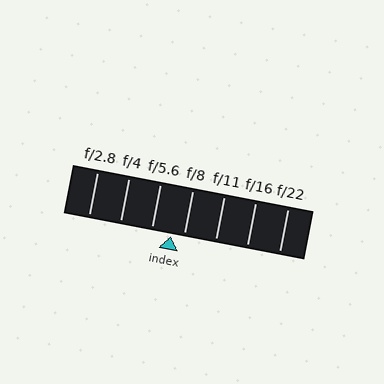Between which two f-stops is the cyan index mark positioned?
The index mark is between f/5.6 and f/8.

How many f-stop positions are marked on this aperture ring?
There are 7 f-stop positions marked.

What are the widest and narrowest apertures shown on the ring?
The widest aperture shown is f/2.8 and the narrowest is f/22.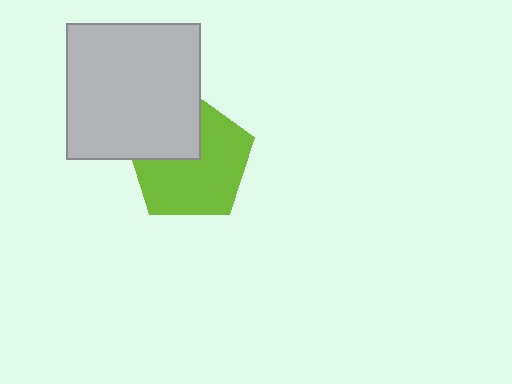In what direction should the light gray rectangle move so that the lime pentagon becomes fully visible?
The light gray rectangle should move toward the upper-left. That is the shortest direction to clear the overlap and leave the lime pentagon fully visible.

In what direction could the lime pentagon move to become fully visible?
The lime pentagon could move toward the lower-right. That would shift it out from behind the light gray rectangle entirely.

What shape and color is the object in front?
The object in front is a light gray rectangle.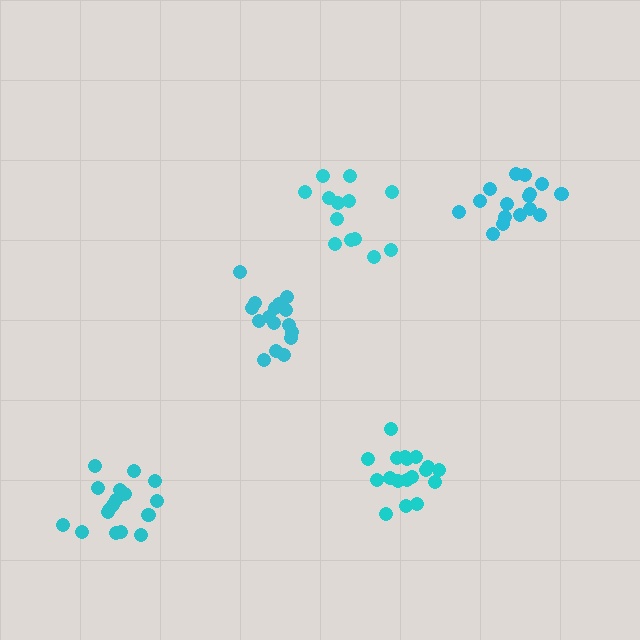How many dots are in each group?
Group 1: 13 dots, Group 2: 16 dots, Group 3: 18 dots, Group 4: 17 dots, Group 5: 16 dots (80 total).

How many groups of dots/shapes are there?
There are 5 groups.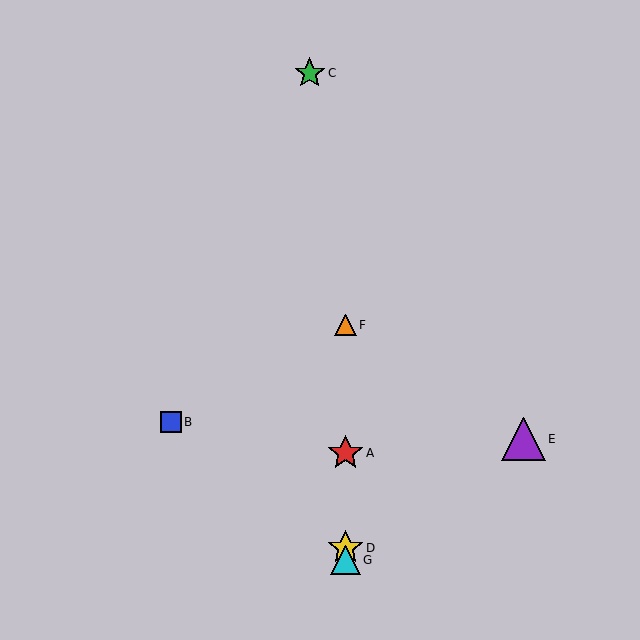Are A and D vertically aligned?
Yes, both are at x≈346.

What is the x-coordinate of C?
Object C is at x≈310.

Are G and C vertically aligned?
No, G is at x≈346 and C is at x≈310.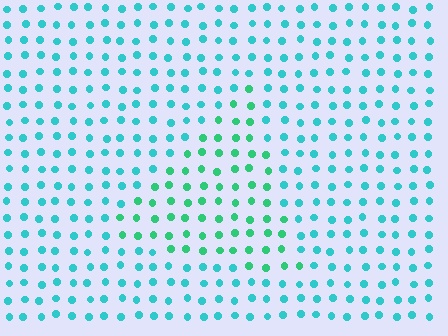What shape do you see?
I see a triangle.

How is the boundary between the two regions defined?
The boundary is defined purely by a slight shift in hue (about 32 degrees). Spacing, size, and orientation are identical on both sides.